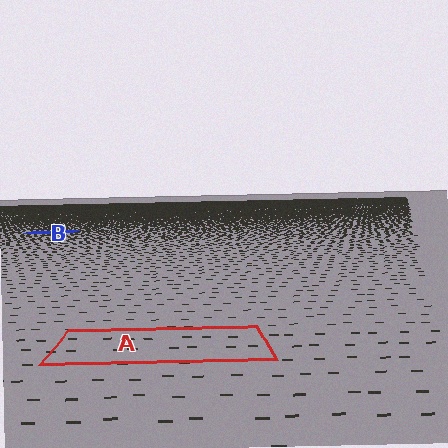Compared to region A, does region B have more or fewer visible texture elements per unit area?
Region B has more texture elements per unit area — they are packed more densely because it is farther away.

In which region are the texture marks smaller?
The texture marks are smaller in region B, because it is farther away.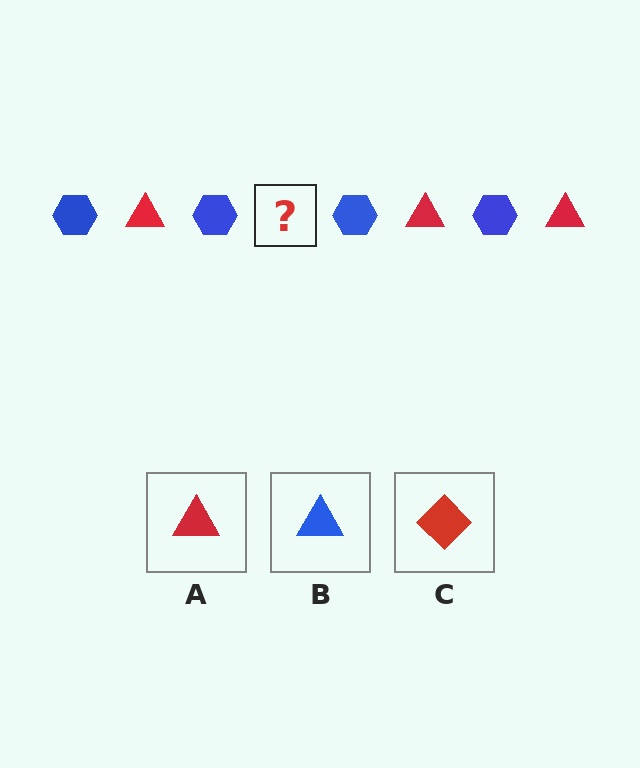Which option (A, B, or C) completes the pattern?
A.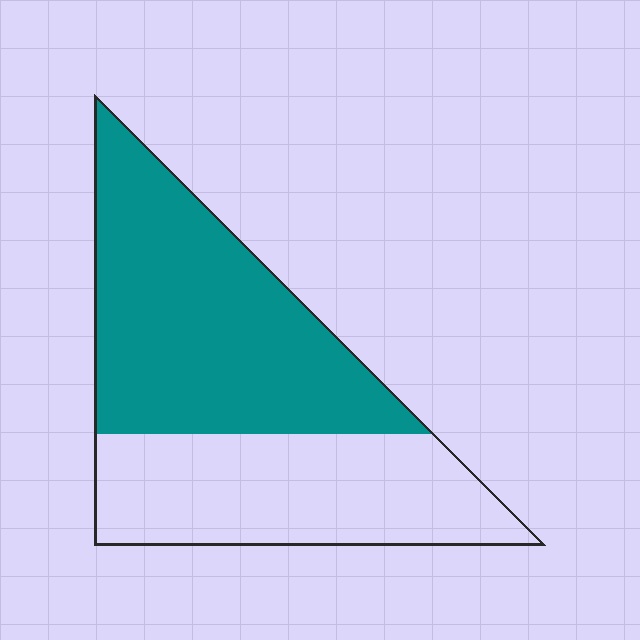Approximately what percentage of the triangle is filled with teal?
Approximately 55%.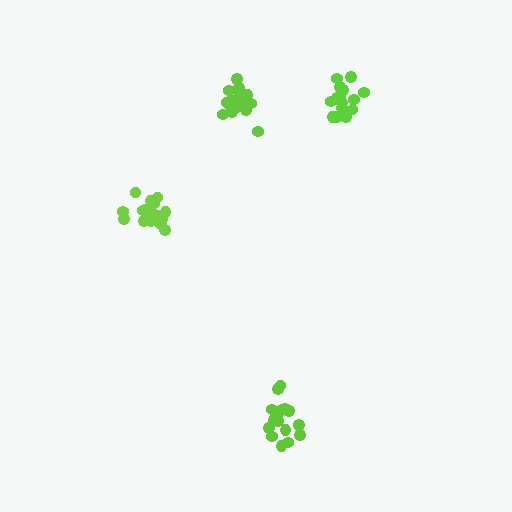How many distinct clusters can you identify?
There are 4 distinct clusters.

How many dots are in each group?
Group 1: 21 dots, Group 2: 19 dots, Group 3: 17 dots, Group 4: 17 dots (74 total).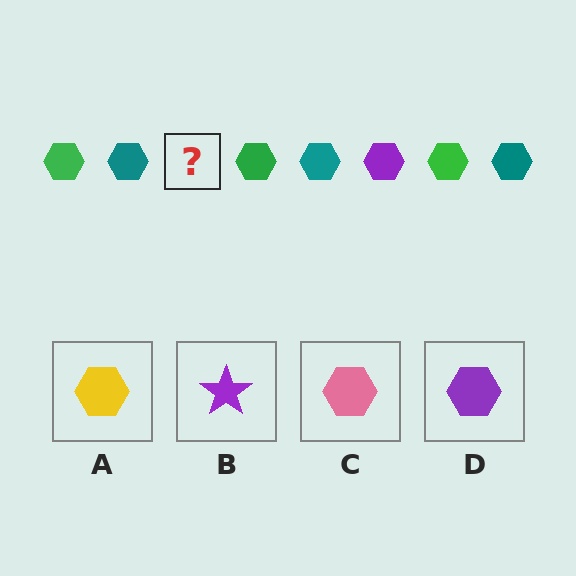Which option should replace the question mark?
Option D.